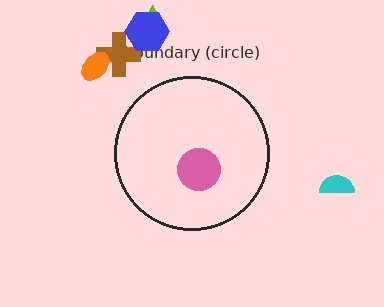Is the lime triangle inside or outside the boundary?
Outside.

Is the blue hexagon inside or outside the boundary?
Outside.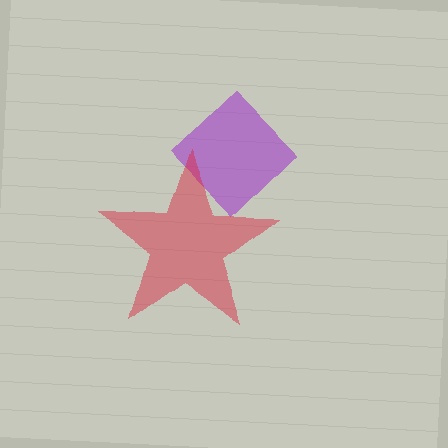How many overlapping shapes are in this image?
There are 2 overlapping shapes in the image.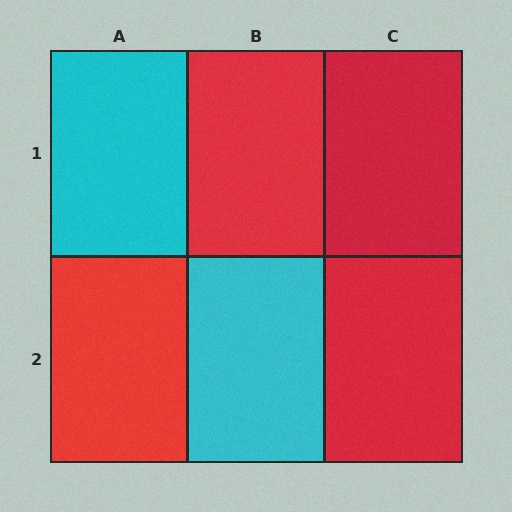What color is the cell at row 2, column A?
Red.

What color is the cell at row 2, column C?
Red.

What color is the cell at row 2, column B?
Cyan.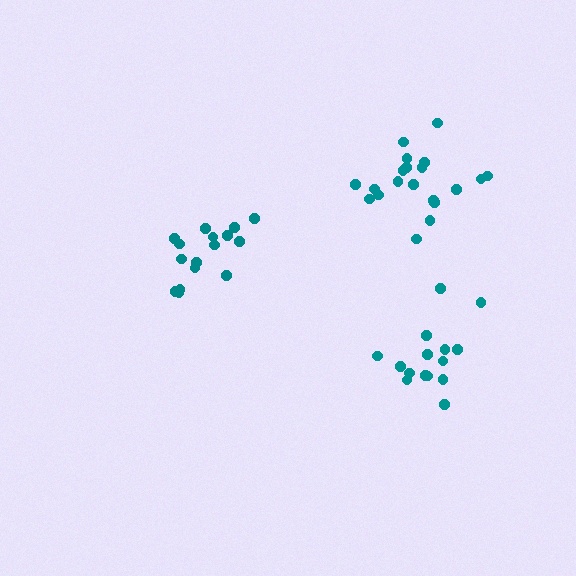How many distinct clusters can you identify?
There are 3 distinct clusters.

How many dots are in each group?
Group 1: 16 dots, Group 2: 20 dots, Group 3: 15 dots (51 total).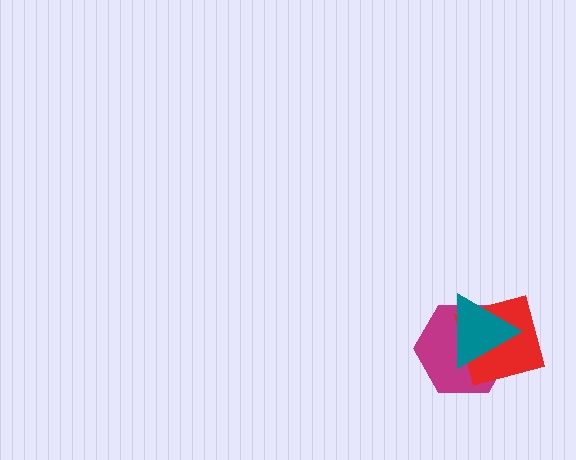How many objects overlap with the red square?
2 objects overlap with the red square.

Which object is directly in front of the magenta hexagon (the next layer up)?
The red square is directly in front of the magenta hexagon.